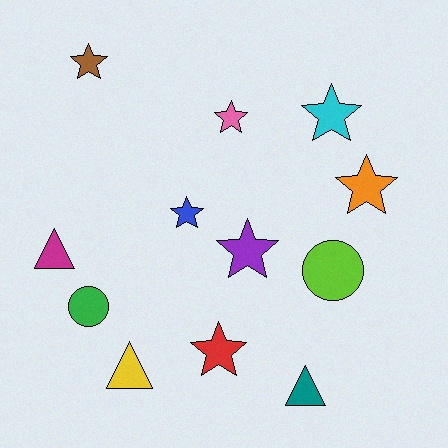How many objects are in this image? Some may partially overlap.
There are 12 objects.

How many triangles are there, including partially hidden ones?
There are 3 triangles.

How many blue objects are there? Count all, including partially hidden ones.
There is 1 blue object.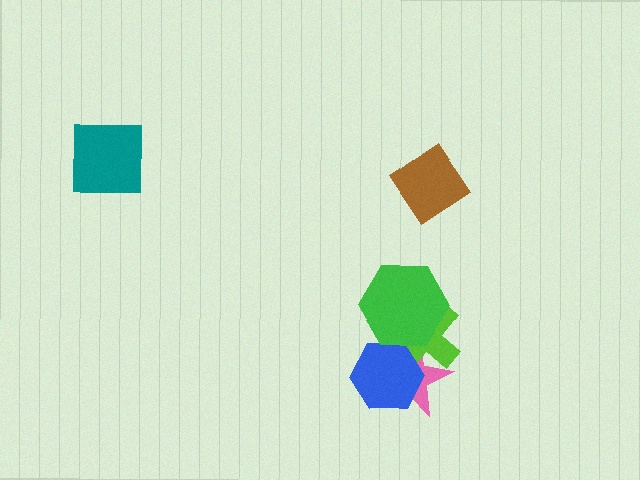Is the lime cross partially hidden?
Yes, it is partially covered by another shape.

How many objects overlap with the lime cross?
3 objects overlap with the lime cross.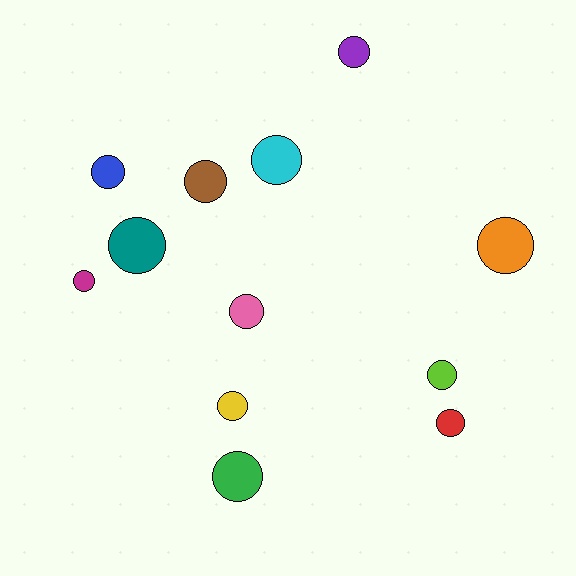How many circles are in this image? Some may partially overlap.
There are 12 circles.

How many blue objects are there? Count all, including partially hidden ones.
There is 1 blue object.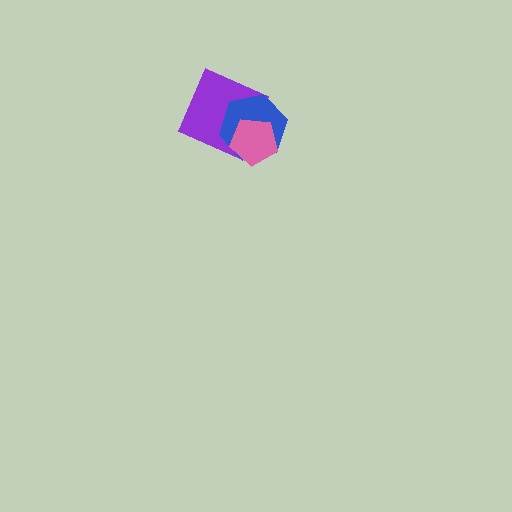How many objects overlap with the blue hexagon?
2 objects overlap with the blue hexagon.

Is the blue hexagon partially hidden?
Yes, it is partially covered by another shape.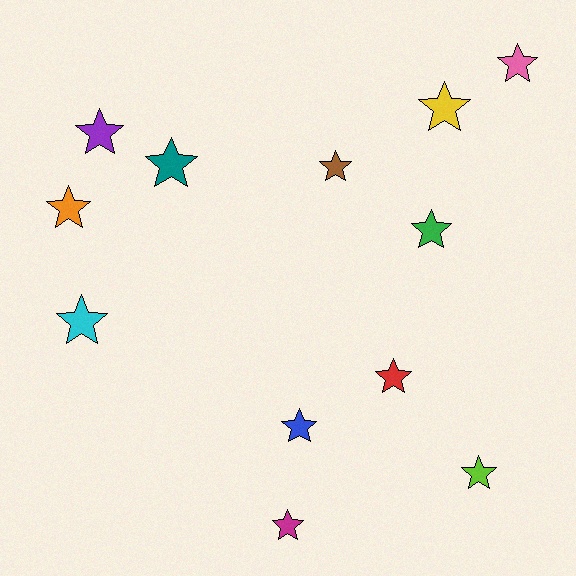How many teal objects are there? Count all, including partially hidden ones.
There is 1 teal object.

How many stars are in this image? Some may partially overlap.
There are 12 stars.